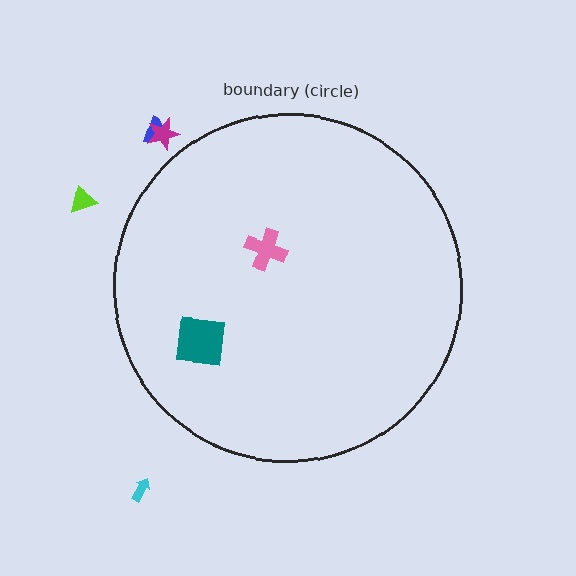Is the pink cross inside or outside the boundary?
Inside.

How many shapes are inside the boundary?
2 inside, 4 outside.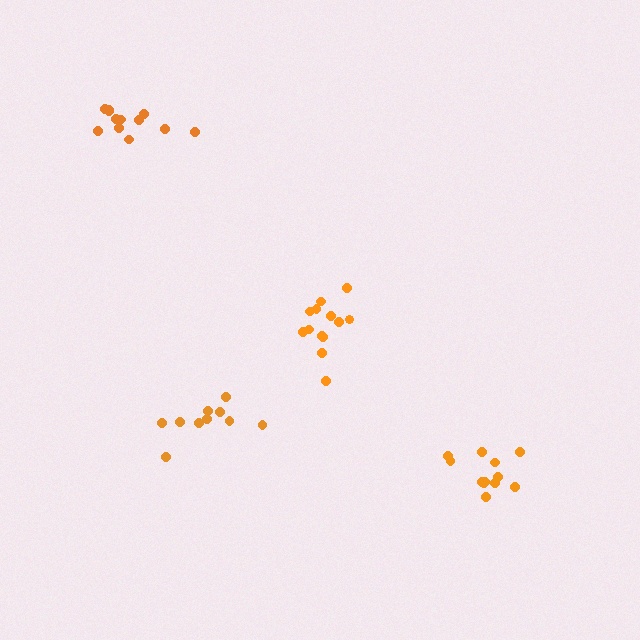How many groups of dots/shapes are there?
There are 4 groups.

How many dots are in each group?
Group 1: 12 dots, Group 2: 10 dots, Group 3: 13 dots, Group 4: 12 dots (47 total).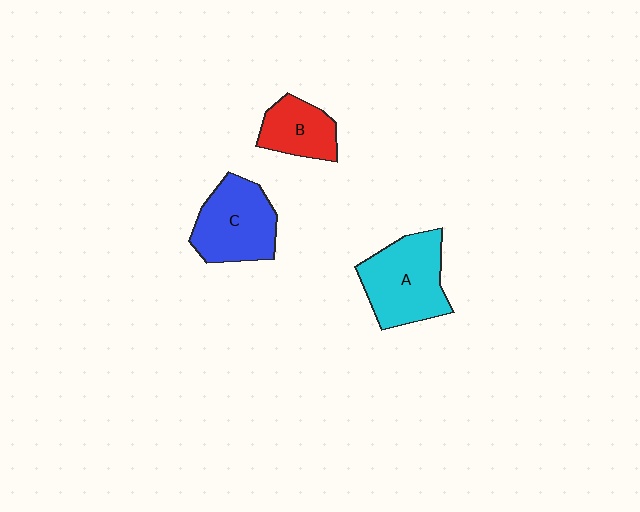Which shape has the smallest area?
Shape B (red).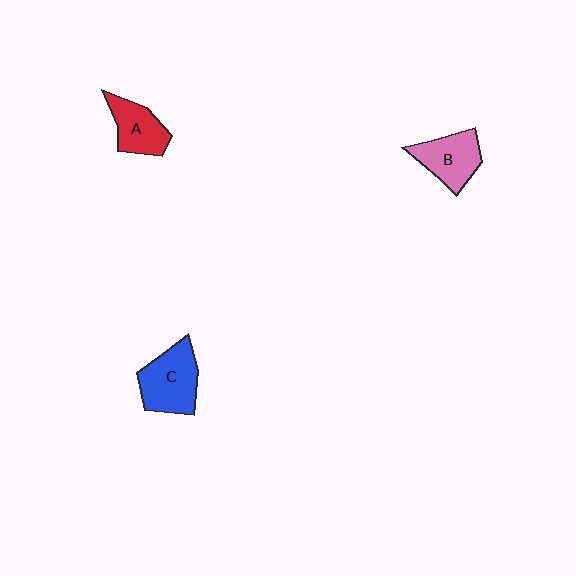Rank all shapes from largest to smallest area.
From largest to smallest: C (blue), B (pink), A (red).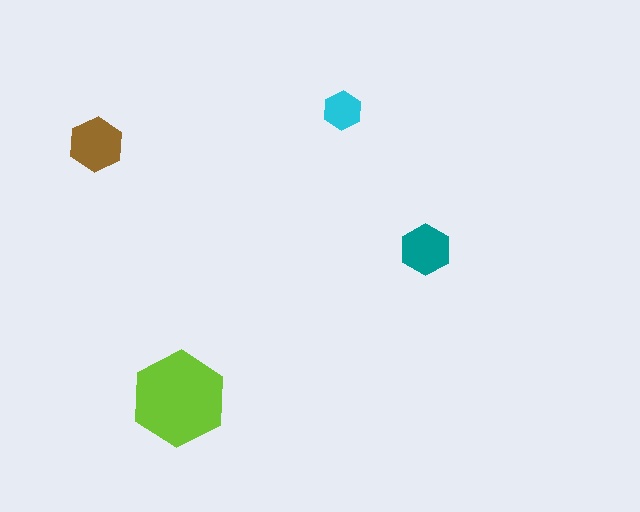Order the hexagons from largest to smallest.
the lime one, the brown one, the teal one, the cyan one.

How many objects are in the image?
There are 4 objects in the image.